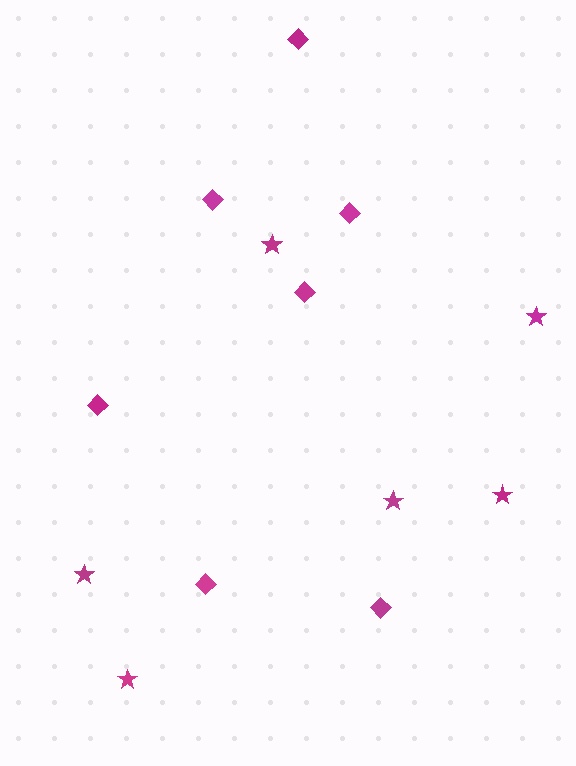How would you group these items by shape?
There are 2 groups: one group of stars (6) and one group of diamonds (7).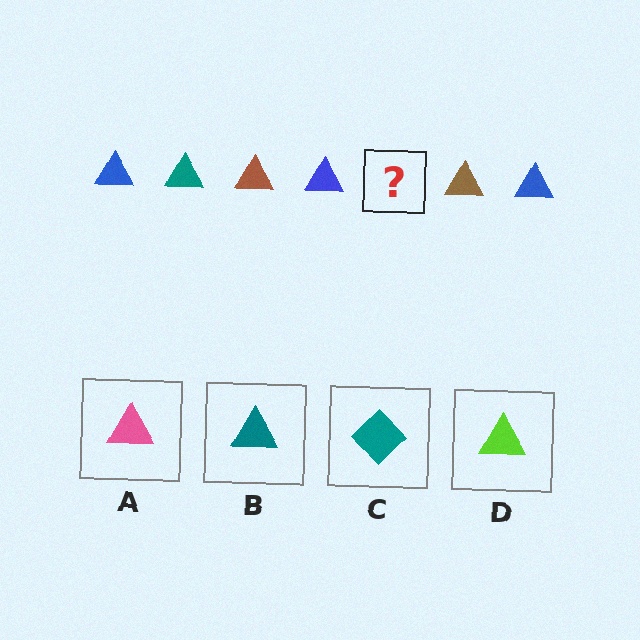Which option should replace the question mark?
Option B.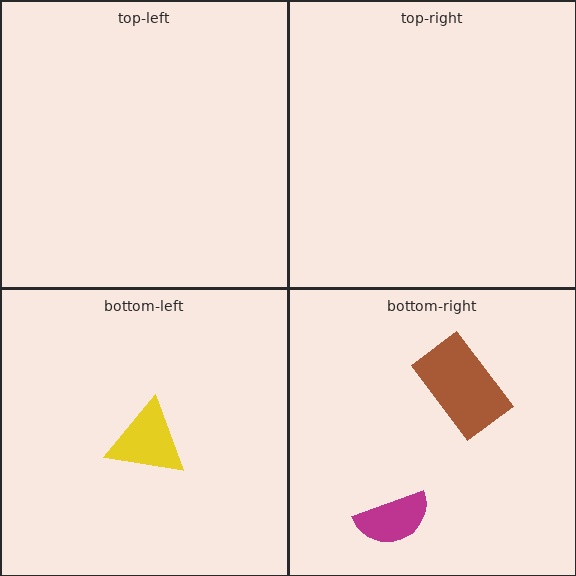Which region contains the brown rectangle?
The bottom-right region.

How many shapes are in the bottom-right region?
2.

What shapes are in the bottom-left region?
The yellow triangle.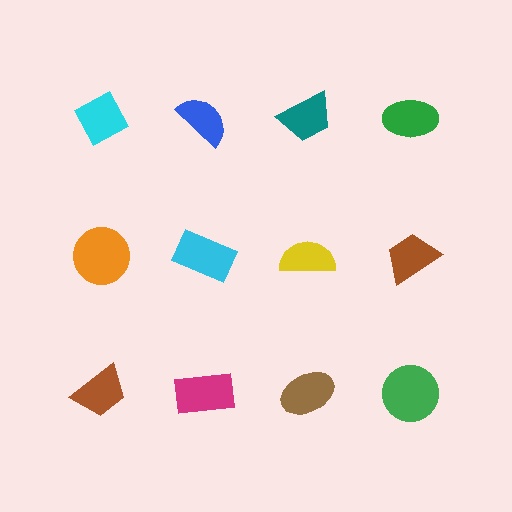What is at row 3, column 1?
A brown trapezoid.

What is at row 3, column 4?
A green circle.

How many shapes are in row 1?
4 shapes.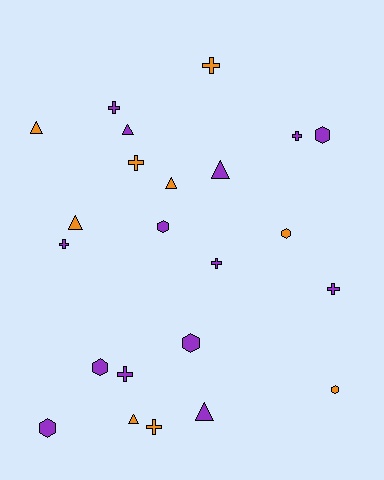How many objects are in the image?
There are 23 objects.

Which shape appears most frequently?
Cross, with 9 objects.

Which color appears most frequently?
Purple, with 14 objects.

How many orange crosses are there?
There are 3 orange crosses.